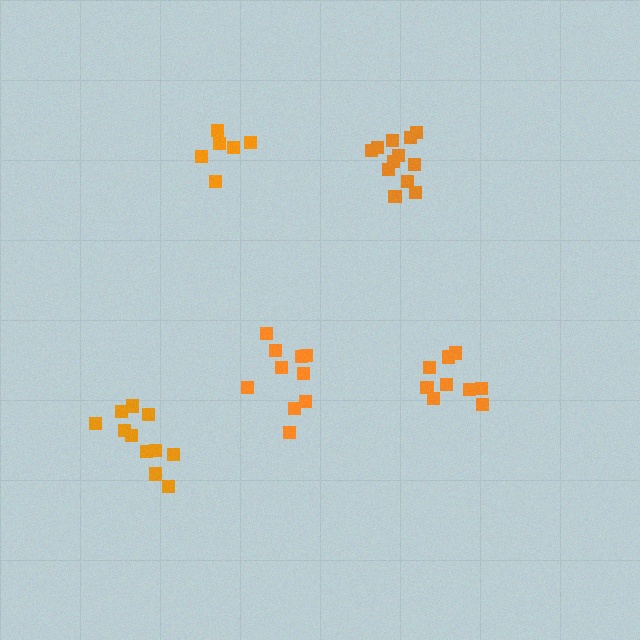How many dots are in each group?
Group 1: 12 dots, Group 2: 10 dots, Group 3: 9 dots, Group 4: 11 dots, Group 5: 6 dots (48 total).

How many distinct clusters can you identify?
There are 5 distinct clusters.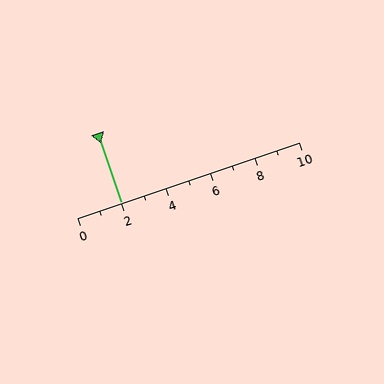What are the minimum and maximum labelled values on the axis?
The axis runs from 0 to 10.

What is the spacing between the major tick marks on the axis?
The major ticks are spaced 2 apart.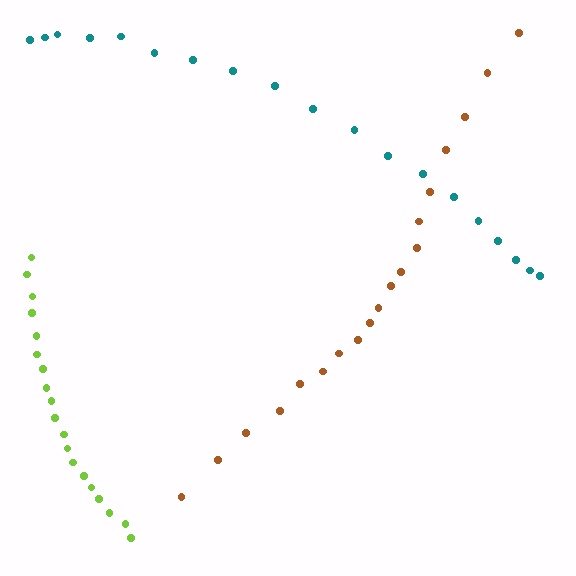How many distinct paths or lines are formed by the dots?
There are 3 distinct paths.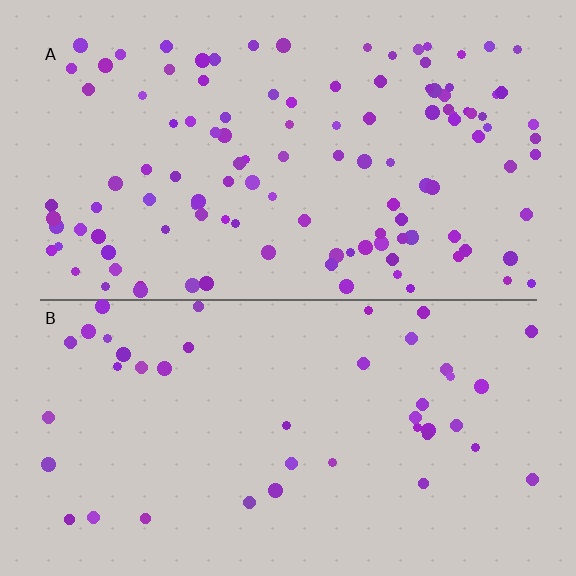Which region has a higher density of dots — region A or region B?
A (the top).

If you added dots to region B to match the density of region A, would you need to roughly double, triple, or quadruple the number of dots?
Approximately triple.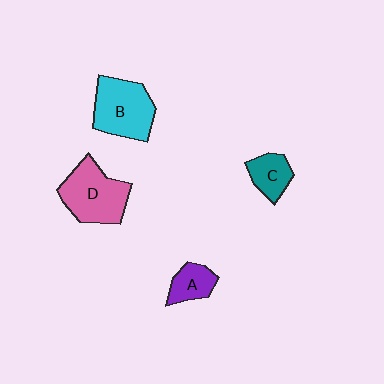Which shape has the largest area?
Shape D (pink).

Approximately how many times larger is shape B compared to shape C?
Approximately 2.0 times.